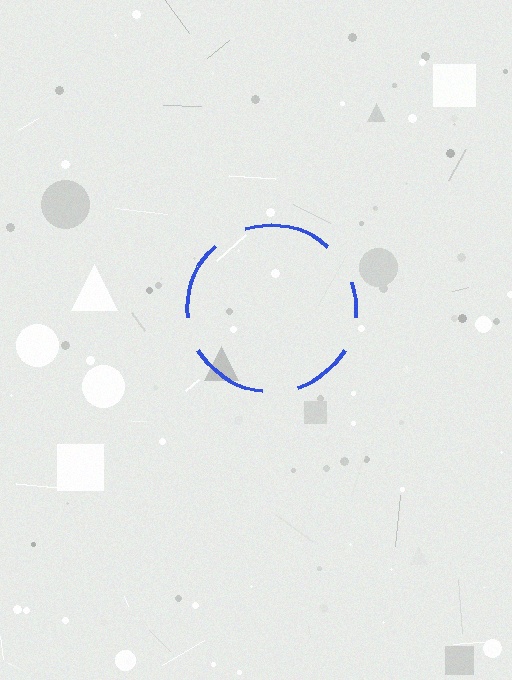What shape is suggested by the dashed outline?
The dashed outline suggests a circle.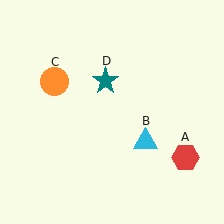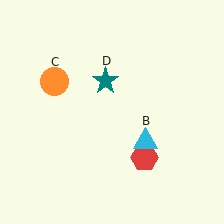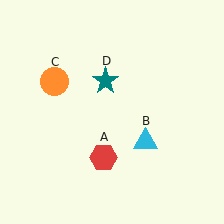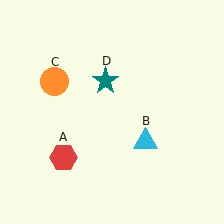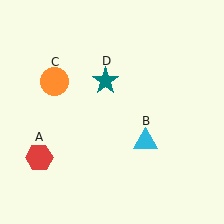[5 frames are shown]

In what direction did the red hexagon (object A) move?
The red hexagon (object A) moved left.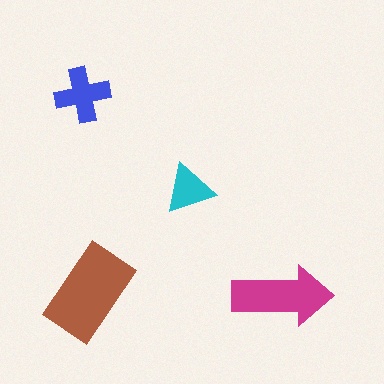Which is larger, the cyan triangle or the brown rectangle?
The brown rectangle.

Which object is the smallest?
The cyan triangle.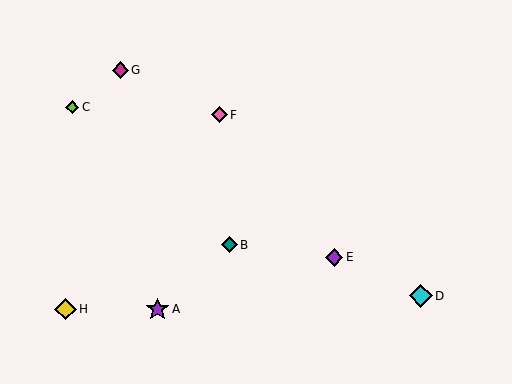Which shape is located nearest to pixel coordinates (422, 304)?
The cyan diamond (labeled D) at (421, 296) is nearest to that location.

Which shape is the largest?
The cyan diamond (labeled D) is the largest.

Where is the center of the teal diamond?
The center of the teal diamond is at (229, 245).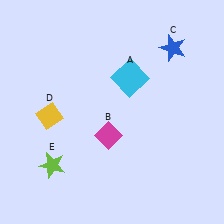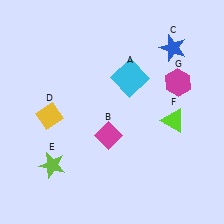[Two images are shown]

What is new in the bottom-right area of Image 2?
A lime triangle (F) was added in the bottom-right area of Image 2.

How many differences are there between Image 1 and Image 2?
There are 2 differences between the two images.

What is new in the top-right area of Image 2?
A magenta hexagon (G) was added in the top-right area of Image 2.